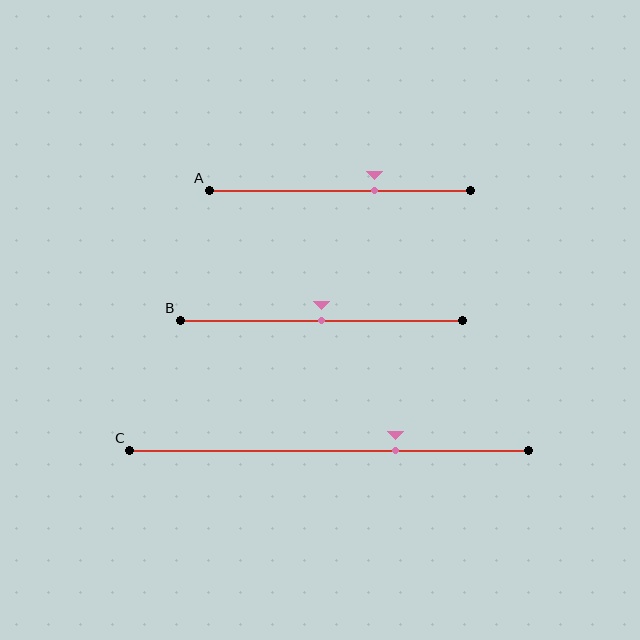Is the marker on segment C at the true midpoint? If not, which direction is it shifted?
No, the marker on segment C is shifted to the right by about 17% of the segment length.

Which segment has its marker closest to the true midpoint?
Segment B has its marker closest to the true midpoint.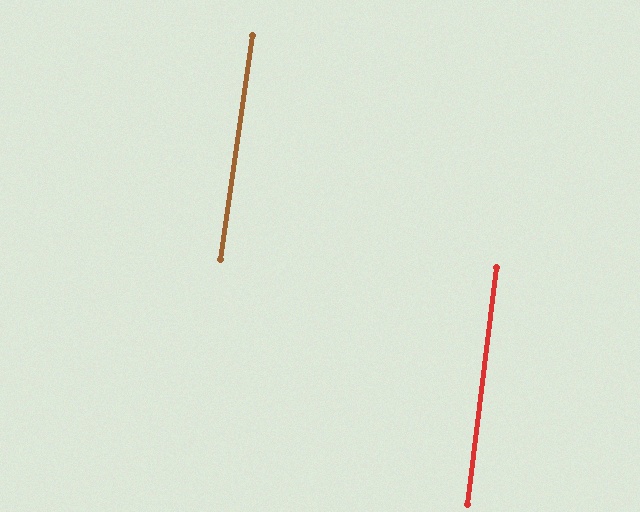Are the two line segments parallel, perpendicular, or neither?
Parallel — their directions differ by only 1.2°.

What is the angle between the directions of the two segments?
Approximately 1 degree.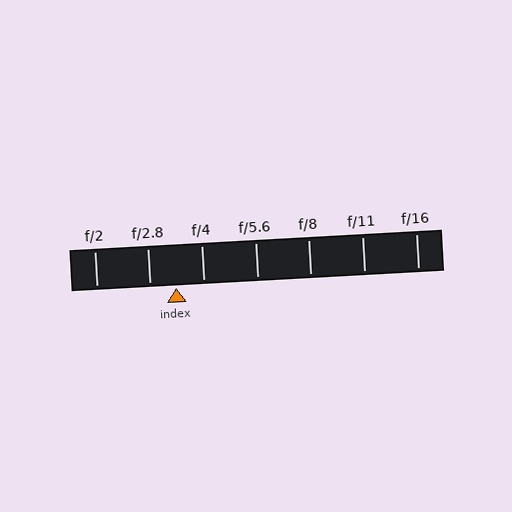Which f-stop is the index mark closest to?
The index mark is closest to f/2.8.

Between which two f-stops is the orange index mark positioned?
The index mark is between f/2.8 and f/4.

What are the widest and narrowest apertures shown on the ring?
The widest aperture shown is f/2 and the narrowest is f/16.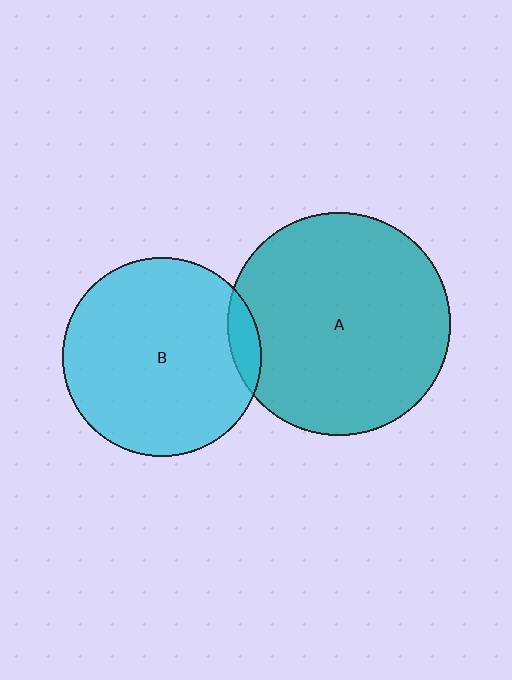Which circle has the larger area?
Circle A (teal).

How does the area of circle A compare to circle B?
Approximately 1.3 times.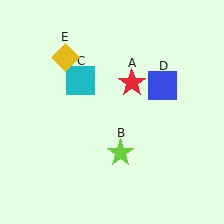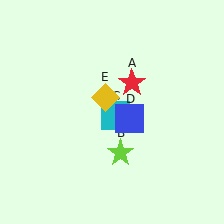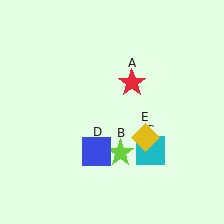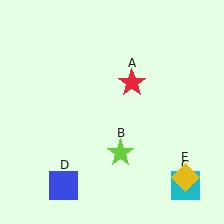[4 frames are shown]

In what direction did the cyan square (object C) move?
The cyan square (object C) moved down and to the right.